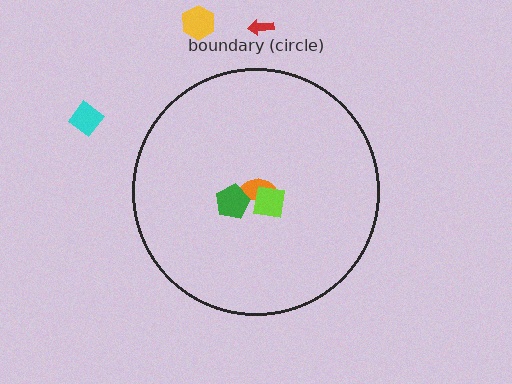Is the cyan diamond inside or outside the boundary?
Outside.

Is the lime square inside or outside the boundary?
Inside.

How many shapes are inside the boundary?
3 inside, 3 outside.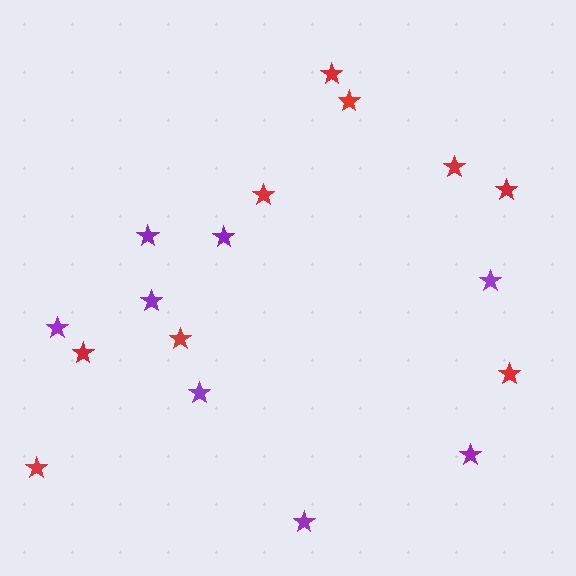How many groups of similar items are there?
There are 2 groups: one group of purple stars (8) and one group of red stars (9).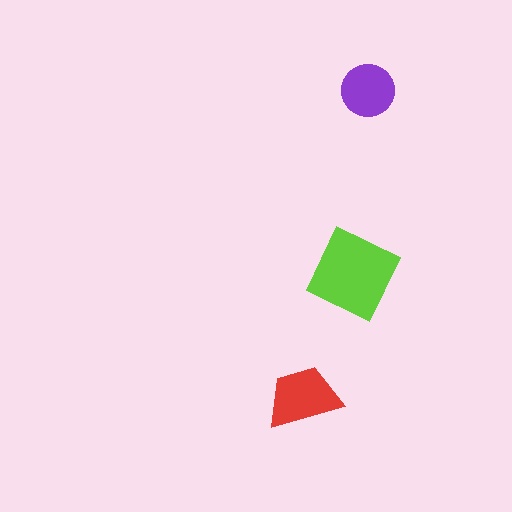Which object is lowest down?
The red trapezoid is bottommost.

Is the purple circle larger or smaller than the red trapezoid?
Smaller.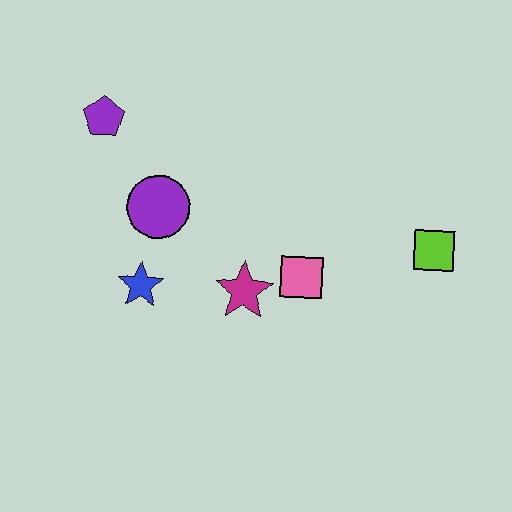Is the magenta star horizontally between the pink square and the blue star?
Yes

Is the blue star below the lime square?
Yes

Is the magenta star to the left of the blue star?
No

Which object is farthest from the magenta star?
The purple pentagon is farthest from the magenta star.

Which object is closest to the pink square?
The magenta star is closest to the pink square.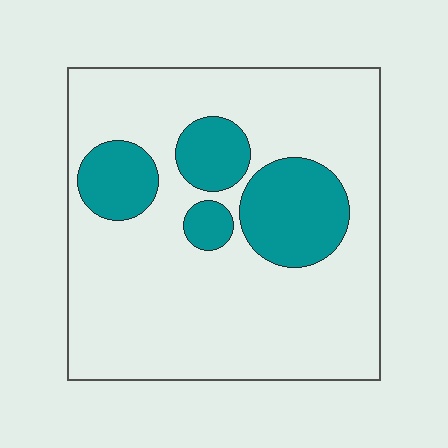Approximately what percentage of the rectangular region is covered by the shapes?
Approximately 20%.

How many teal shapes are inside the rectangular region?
4.